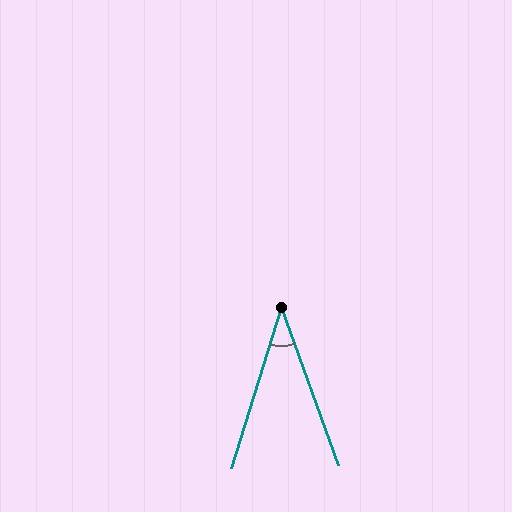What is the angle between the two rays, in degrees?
Approximately 37 degrees.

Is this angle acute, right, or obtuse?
It is acute.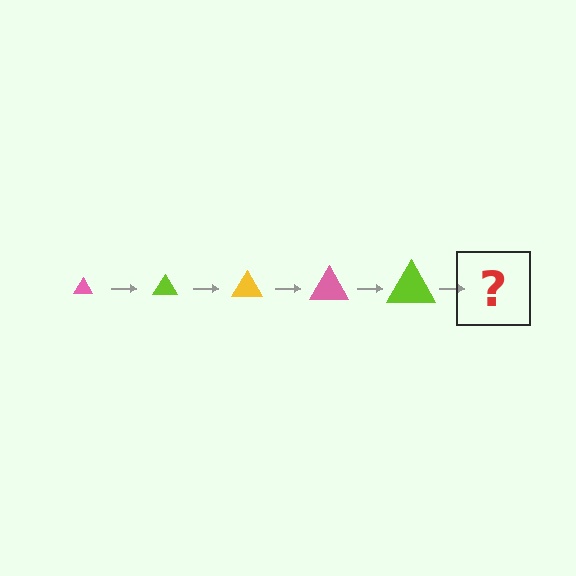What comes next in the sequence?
The next element should be a yellow triangle, larger than the previous one.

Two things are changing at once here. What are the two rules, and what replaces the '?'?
The two rules are that the triangle grows larger each step and the color cycles through pink, lime, and yellow. The '?' should be a yellow triangle, larger than the previous one.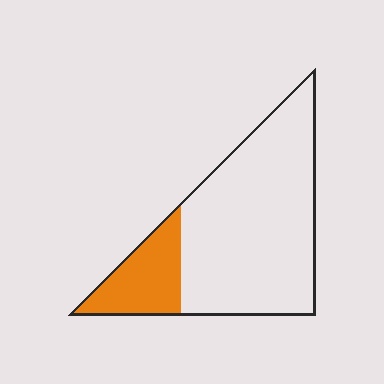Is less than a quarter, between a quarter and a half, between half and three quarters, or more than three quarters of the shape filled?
Less than a quarter.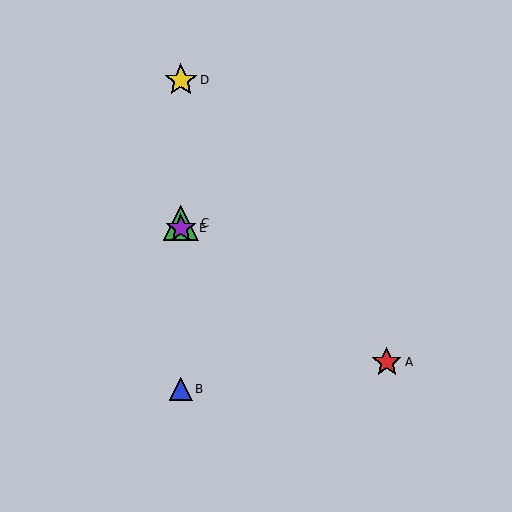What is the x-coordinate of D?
Object D is at x≈181.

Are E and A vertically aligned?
No, E is at x≈181 and A is at x≈387.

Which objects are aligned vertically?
Objects B, C, D, E are aligned vertically.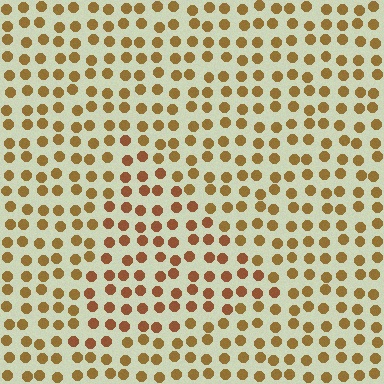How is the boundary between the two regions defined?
The boundary is defined purely by a slight shift in hue (about 19 degrees). Spacing, size, and orientation are identical on both sides.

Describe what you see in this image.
The image is filled with small brown elements in a uniform arrangement. A triangle-shaped region is visible where the elements are tinted to a slightly different hue, forming a subtle color boundary.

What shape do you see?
I see a triangle.